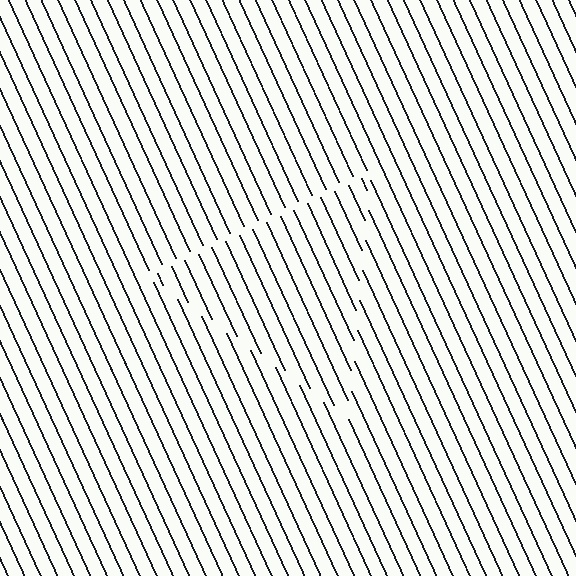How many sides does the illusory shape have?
3 sides — the line-ends trace a triangle.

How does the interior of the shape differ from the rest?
The interior of the shape contains the same grating, shifted by half a period — the contour is defined by the phase discontinuity where line-ends from the inner and outer gratings abut.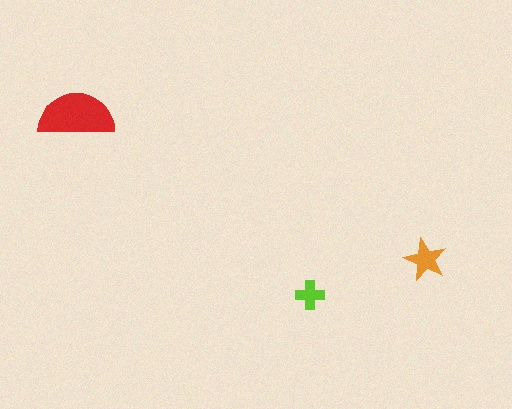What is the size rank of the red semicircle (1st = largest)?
1st.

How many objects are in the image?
There are 3 objects in the image.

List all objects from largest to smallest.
The red semicircle, the orange star, the lime cross.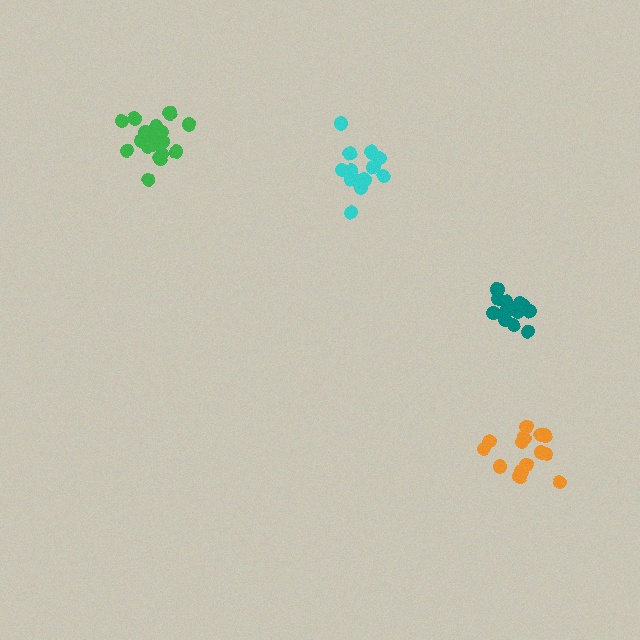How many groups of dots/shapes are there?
There are 4 groups.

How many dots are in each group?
Group 1: 15 dots, Group 2: 17 dots, Group 3: 13 dots, Group 4: 14 dots (59 total).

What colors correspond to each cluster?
The clusters are colored: cyan, green, teal, orange.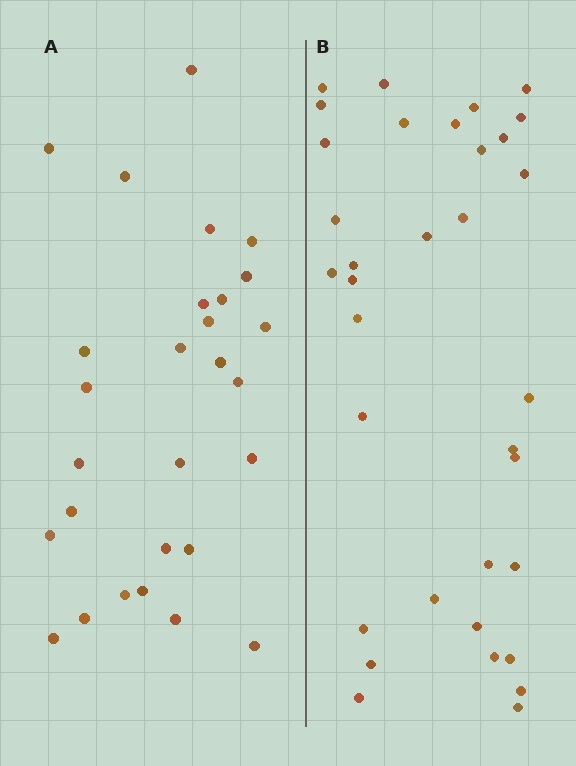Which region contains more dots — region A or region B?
Region B (the right region) has more dots.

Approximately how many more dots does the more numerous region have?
Region B has about 6 more dots than region A.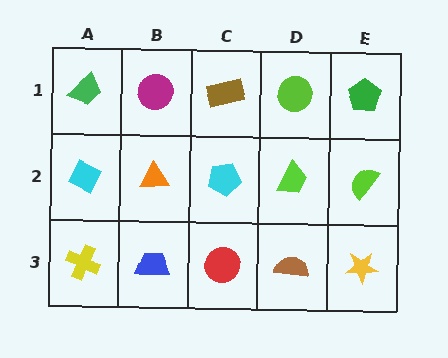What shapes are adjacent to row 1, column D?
A lime trapezoid (row 2, column D), a brown rectangle (row 1, column C), a green pentagon (row 1, column E).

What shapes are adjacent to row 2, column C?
A brown rectangle (row 1, column C), a red circle (row 3, column C), an orange triangle (row 2, column B), a lime trapezoid (row 2, column D).